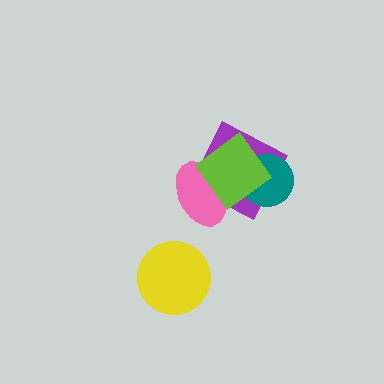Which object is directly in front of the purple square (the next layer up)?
The teal circle is directly in front of the purple square.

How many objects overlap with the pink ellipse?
2 objects overlap with the pink ellipse.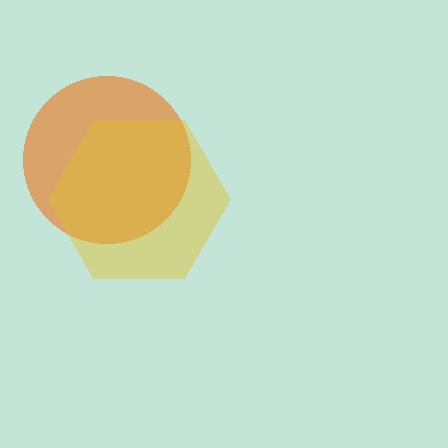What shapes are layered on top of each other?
The layered shapes are: an orange circle, a yellow hexagon.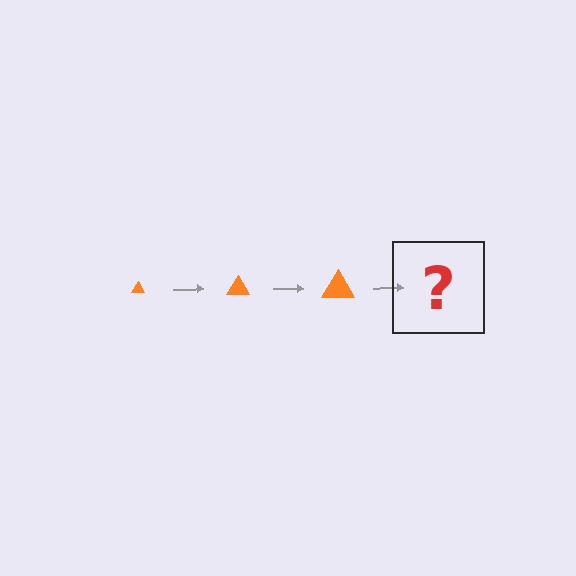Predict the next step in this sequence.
The next step is an orange triangle, larger than the previous one.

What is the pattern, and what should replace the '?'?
The pattern is that the triangle gets progressively larger each step. The '?' should be an orange triangle, larger than the previous one.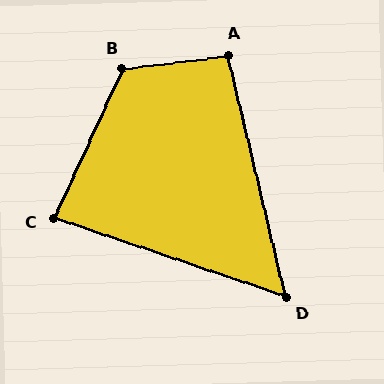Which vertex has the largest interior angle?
B, at approximately 122 degrees.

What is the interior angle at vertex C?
Approximately 84 degrees (acute).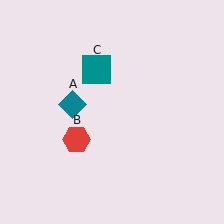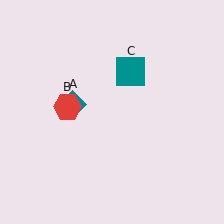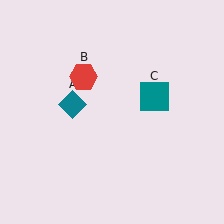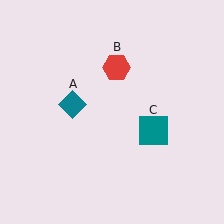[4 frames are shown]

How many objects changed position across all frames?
2 objects changed position: red hexagon (object B), teal square (object C).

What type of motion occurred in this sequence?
The red hexagon (object B), teal square (object C) rotated clockwise around the center of the scene.